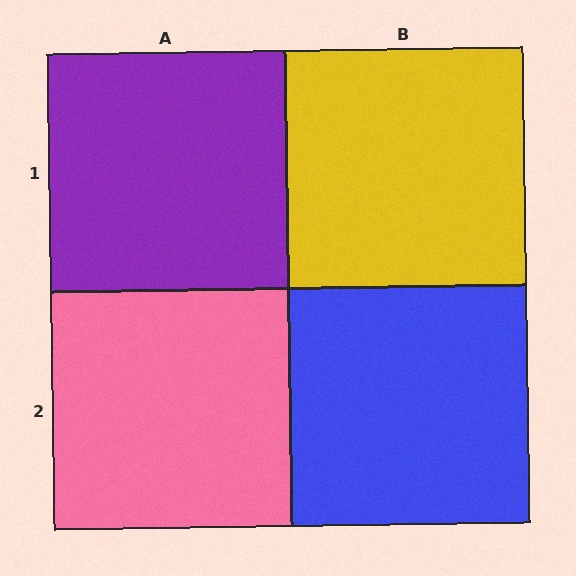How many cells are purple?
1 cell is purple.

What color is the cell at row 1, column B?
Yellow.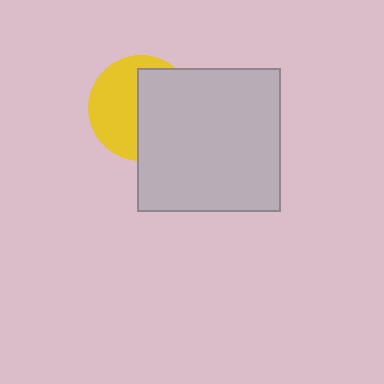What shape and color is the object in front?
The object in front is a light gray square.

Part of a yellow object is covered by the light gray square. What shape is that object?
It is a circle.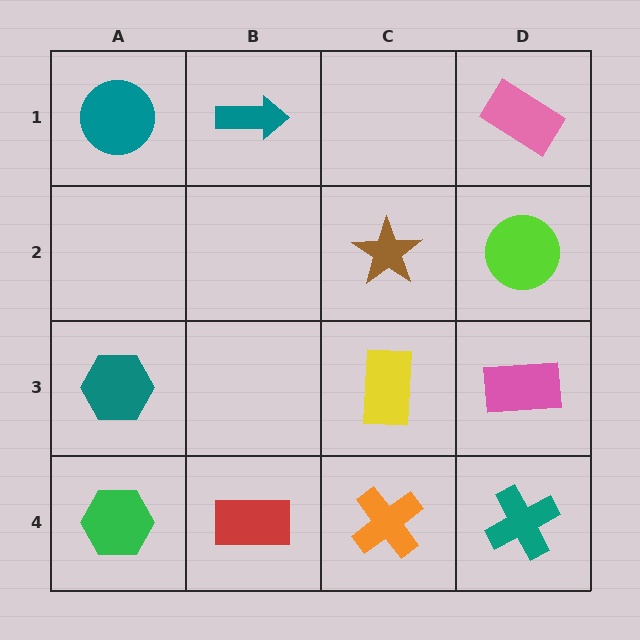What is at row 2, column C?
A brown star.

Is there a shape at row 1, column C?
No, that cell is empty.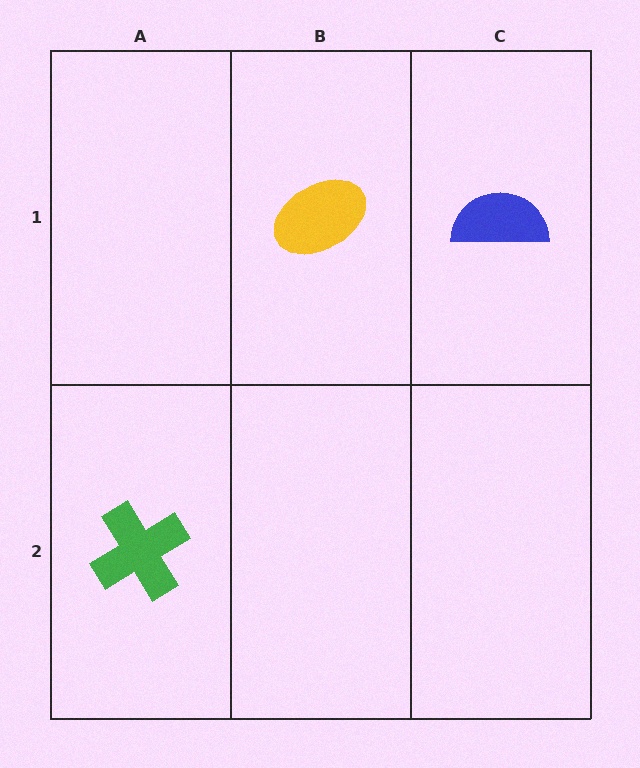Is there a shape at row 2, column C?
No, that cell is empty.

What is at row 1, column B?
A yellow ellipse.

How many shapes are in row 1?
2 shapes.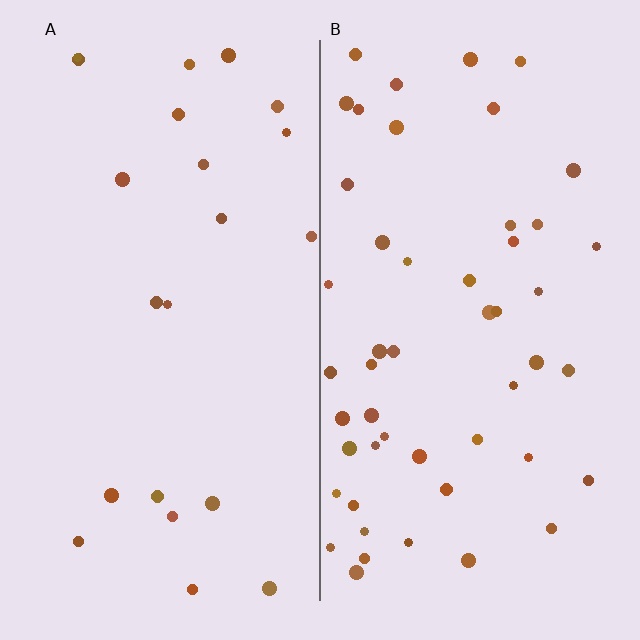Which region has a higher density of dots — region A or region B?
B (the right).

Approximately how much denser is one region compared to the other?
Approximately 2.3× — region B over region A.